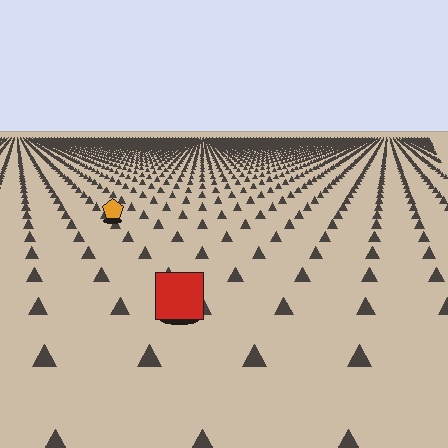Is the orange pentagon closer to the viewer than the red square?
No. The red square is closer — you can tell from the texture gradient: the ground texture is coarser near it.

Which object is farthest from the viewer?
The orange pentagon is farthest from the viewer. It appears smaller and the ground texture around it is denser.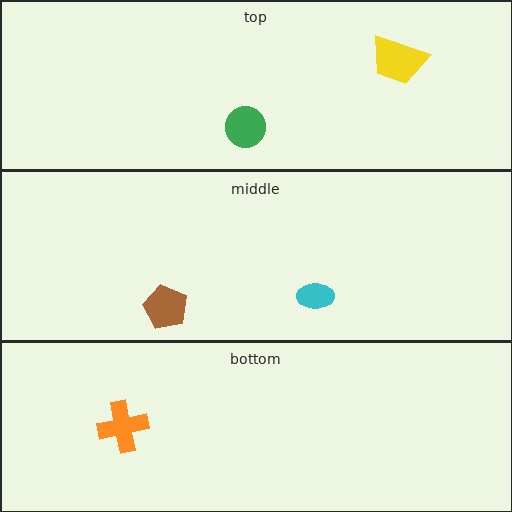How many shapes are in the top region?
2.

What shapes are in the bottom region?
The orange cross.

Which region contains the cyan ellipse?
The middle region.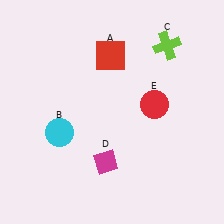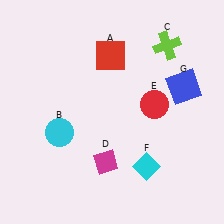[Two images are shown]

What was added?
A cyan diamond (F), a blue square (G) were added in Image 2.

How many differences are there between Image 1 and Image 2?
There are 2 differences between the two images.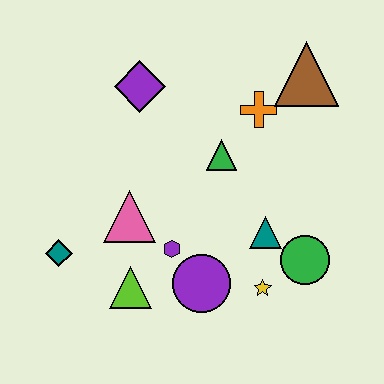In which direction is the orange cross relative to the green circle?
The orange cross is above the green circle.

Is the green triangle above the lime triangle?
Yes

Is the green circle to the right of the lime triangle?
Yes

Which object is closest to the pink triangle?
The purple hexagon is closest to the pink triangle.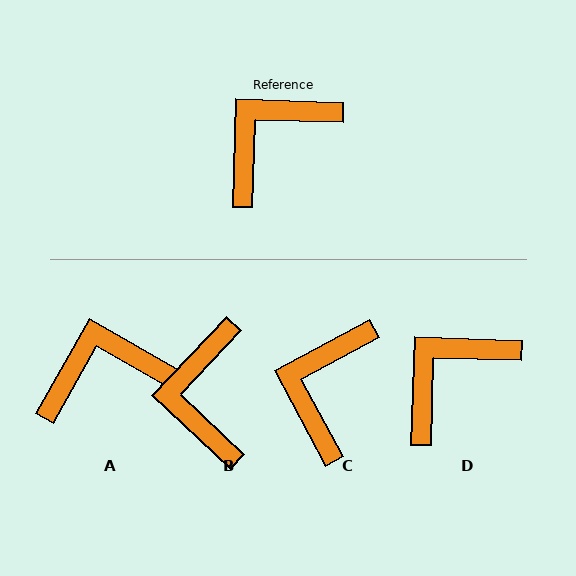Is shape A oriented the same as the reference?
No, it is off by about 28 degrees.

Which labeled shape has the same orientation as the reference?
D.